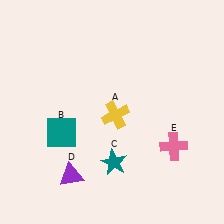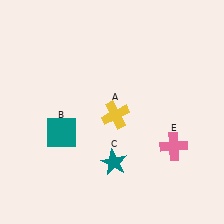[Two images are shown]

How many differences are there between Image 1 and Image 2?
There is 1 difference between the two images.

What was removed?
The purple triangle (D) was removed in Image 2.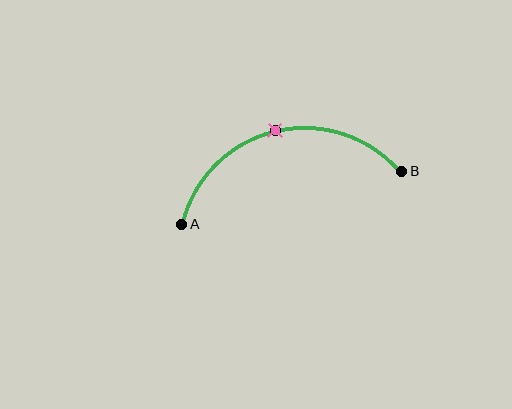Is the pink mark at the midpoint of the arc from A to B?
Yes. The pink mark lies on the arc at equal arc-length from both A and B — it is the arc midpoint.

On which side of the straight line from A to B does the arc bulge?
The arc bulges above the straight line connecting A and B.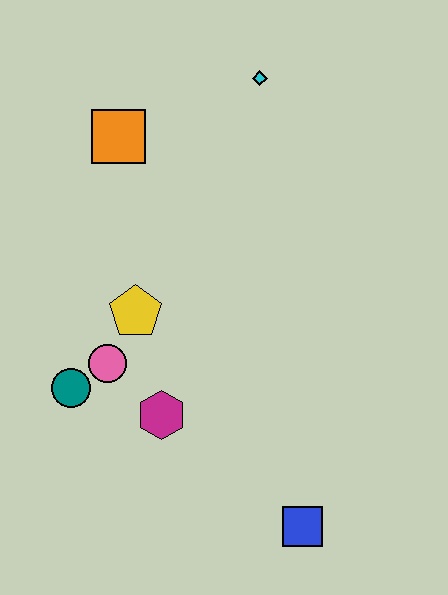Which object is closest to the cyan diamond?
The orange square is closest to the cyan diamond.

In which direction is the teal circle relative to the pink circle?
The teal circle is to the left of the pink circle.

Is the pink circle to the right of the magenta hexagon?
No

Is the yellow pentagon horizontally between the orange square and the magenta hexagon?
Yes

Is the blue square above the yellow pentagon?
No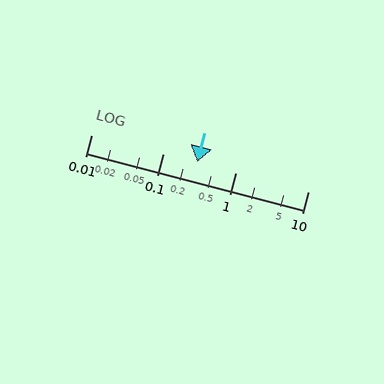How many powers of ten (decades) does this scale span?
The scale spans 3 decades, from 0.01 to 10.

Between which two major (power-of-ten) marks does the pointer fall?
The pointer is between 0.1 and 1.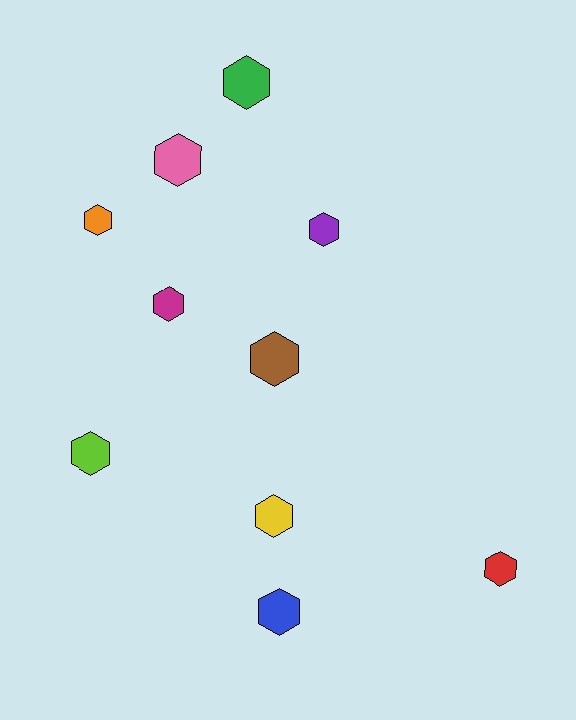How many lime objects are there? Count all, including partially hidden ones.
There is 1 lime object.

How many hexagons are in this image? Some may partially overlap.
There are 10 hexagons.